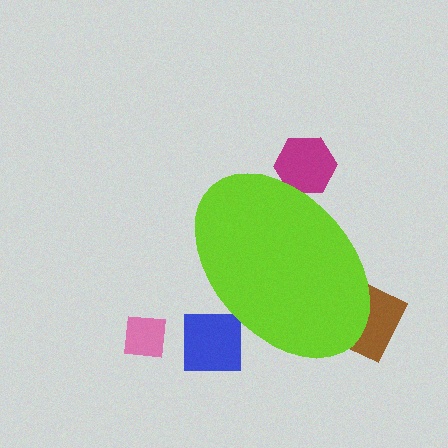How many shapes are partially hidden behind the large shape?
3 shapes are partially hidden.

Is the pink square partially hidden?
No, the pink square is fully visible.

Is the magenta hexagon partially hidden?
Yes, the magenta hexagon is partially hidden behind the lime ellipse.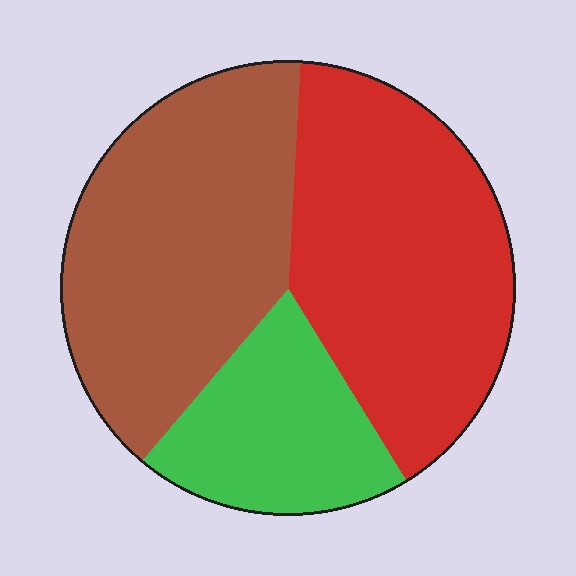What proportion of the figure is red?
Red takes up between a quarter and a half of the figure.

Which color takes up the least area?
Green, at roughly 20%.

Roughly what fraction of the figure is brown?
Brown takes up about two fifths (2/5) of the figure.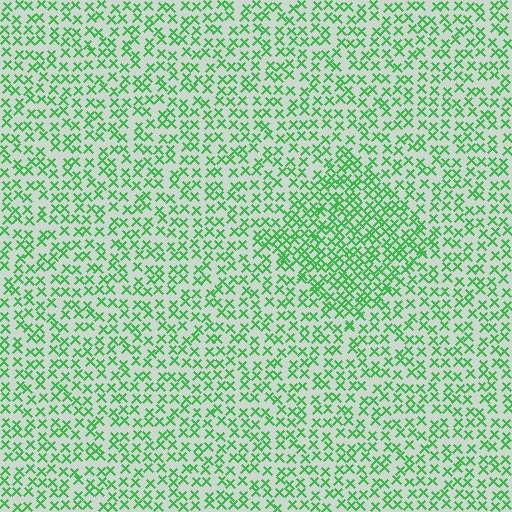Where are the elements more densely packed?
The elements are more densely packed inside the diamond boundary.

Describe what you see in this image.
The image contains small green elements arranged at two different densities. A diamond-shaped region is visible where the elements are more densely packed than the surrounding area.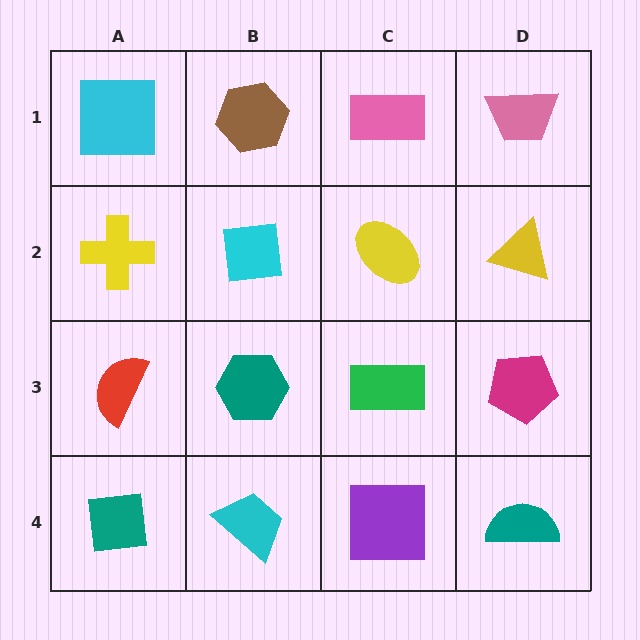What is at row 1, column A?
A cyan square.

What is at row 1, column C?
A pink rectangle.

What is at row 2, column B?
A cyan square.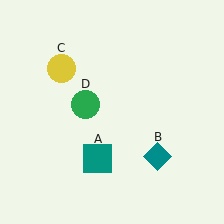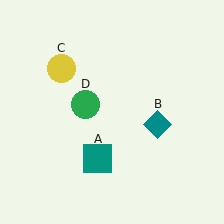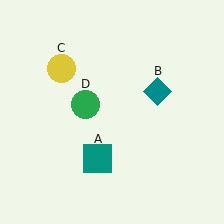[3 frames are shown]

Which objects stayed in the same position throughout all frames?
Teal square (object A) and yellow circle (object C) and green circle (object D) remained stationary.